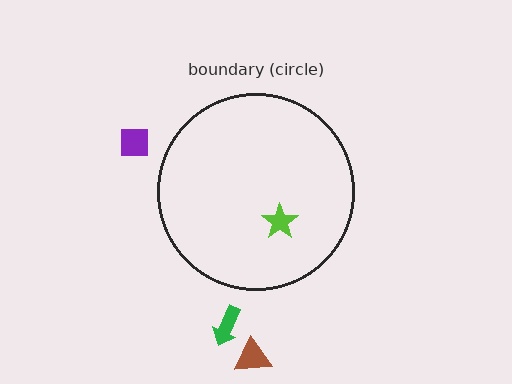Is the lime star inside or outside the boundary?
Inside.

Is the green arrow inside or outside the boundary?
Outside.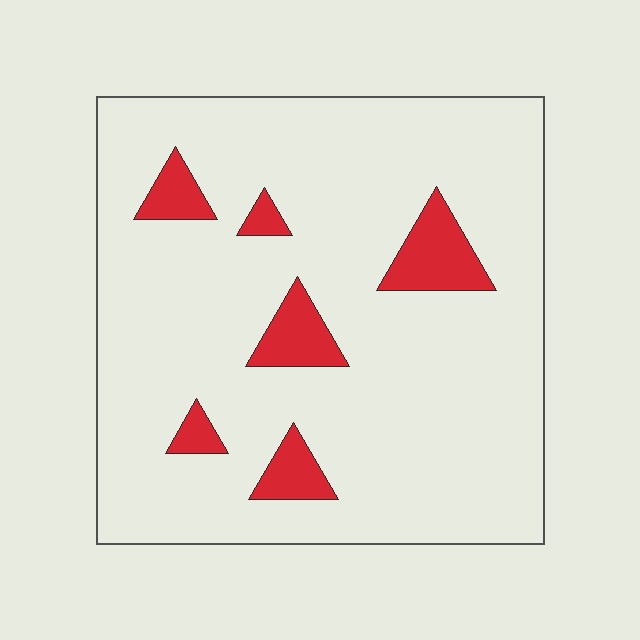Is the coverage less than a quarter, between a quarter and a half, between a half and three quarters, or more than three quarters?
Less than a quarter.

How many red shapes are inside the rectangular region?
6.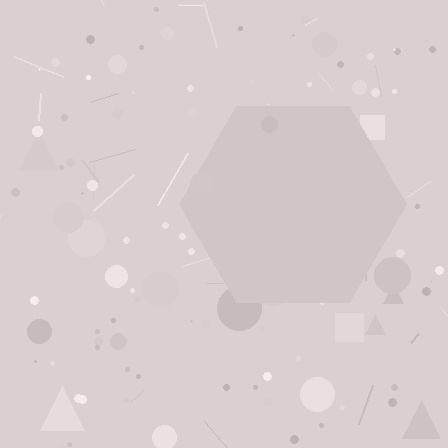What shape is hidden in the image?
A hexagon is hidden in the image.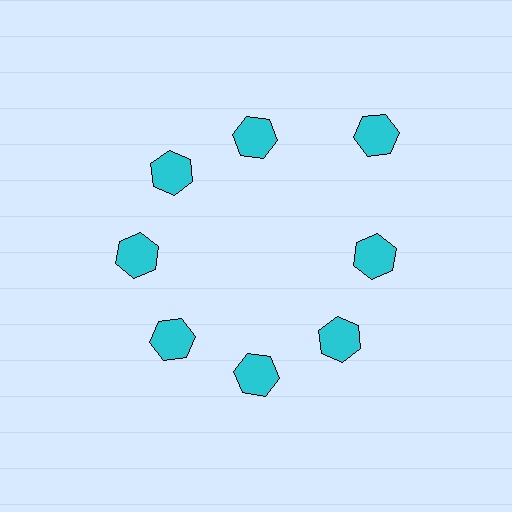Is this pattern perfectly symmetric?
No. The 8 cyan hexagons are arranged in a ring, but one element near the 2 o'clock position is pushed outward from the center, breaking the 8-fold rotational symmetry.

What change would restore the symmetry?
The symmetry would be restored by moving it inward, back onto the ring so that all 8 hexagons sit at equal angles and equal distance from the center.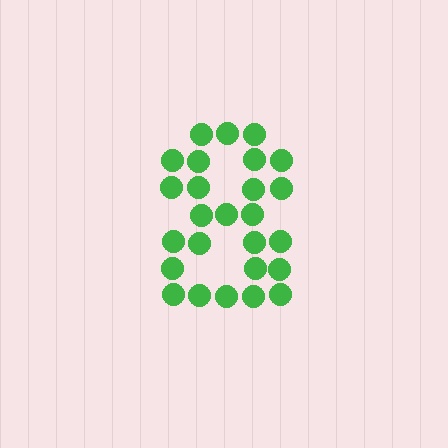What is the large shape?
The large shape is the digit 8.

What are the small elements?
The small elements are circles.